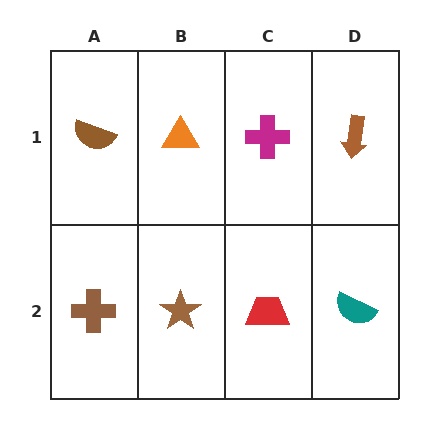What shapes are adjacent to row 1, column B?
A brown star (row 2, column B), a brown semicircle (row 1, column A), a magenta cross (row 1, column C).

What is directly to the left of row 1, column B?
A brown semicircle.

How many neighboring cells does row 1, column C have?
3.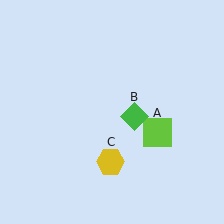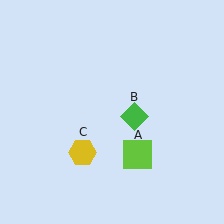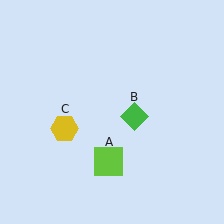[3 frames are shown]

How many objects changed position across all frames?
2 objects changed position: lime square (object A), yellow hexagon (object C).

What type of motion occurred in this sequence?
The lime square (object A), yellow hexagon (object C) rotated clockwise around the center of the scene.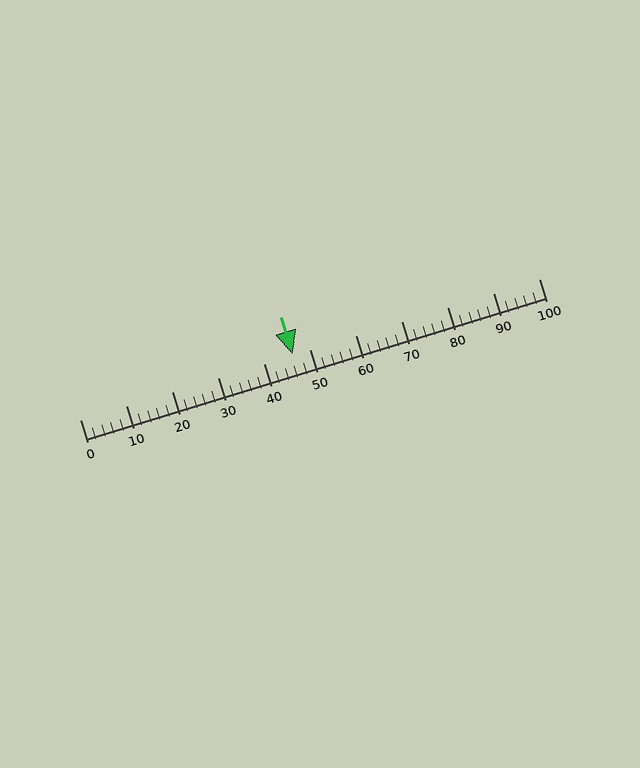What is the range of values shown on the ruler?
The ruler shows values from 0 to 100.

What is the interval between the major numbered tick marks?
The major tick marks are spaced 10 units apart.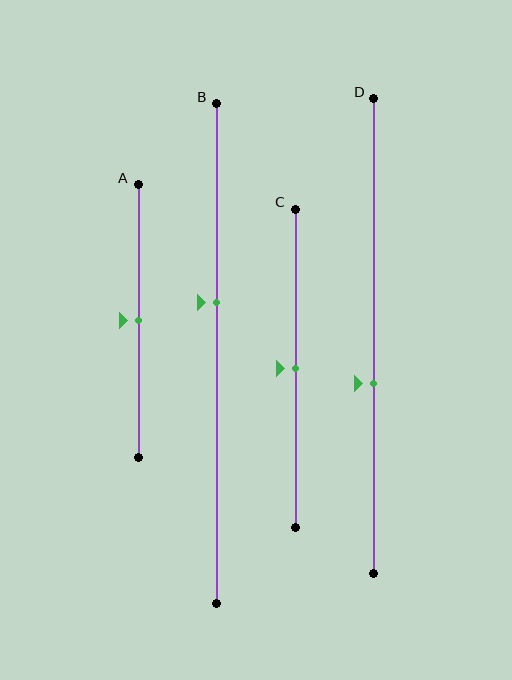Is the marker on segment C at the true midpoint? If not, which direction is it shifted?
Yes, the marker on segment C is at the true midpoint.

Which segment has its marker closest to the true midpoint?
Segment A has its marker closest to the true midpoint.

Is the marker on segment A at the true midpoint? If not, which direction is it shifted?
Yes, the marker on segment A is at the true midpoint.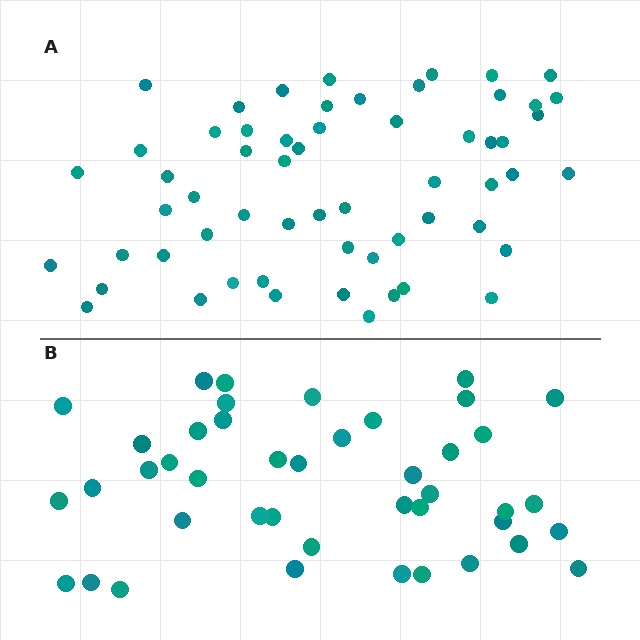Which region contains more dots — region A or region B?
Region A (the top region) has more dots.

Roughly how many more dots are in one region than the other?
Region A has approximately 15 more dots than region B.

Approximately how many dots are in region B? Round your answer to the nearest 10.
About 40 dots. (The exact count is 43, which rounds to 40.)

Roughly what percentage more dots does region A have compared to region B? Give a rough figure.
About 35% more.